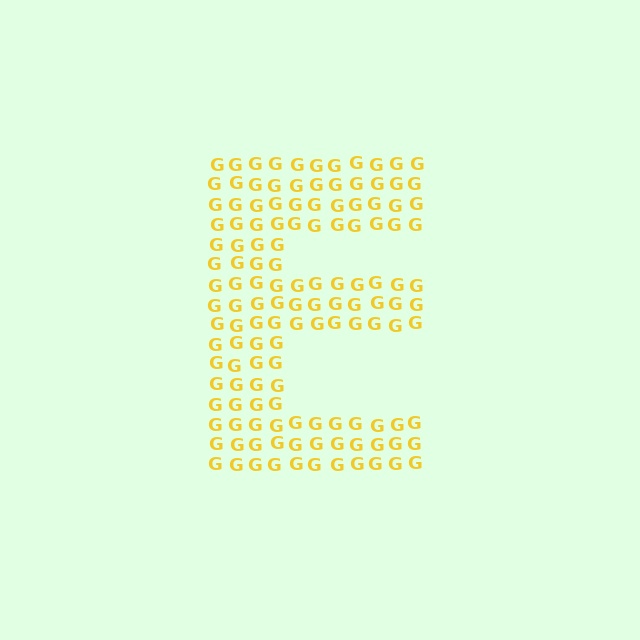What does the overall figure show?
The overall figure shows the letter E.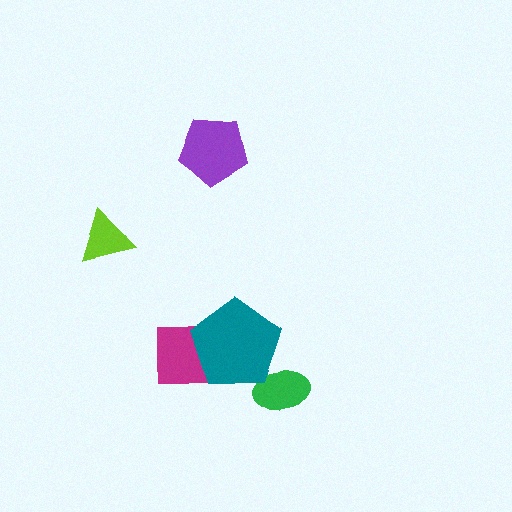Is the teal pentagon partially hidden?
No, no other shape covers it.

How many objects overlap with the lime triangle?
0 objects overlap with the lime triangle.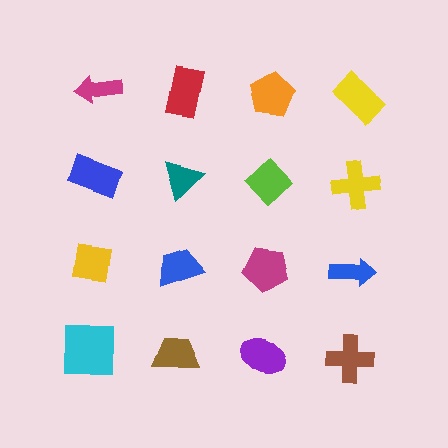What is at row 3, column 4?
A blue arrow.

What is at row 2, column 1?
A blue rectangle.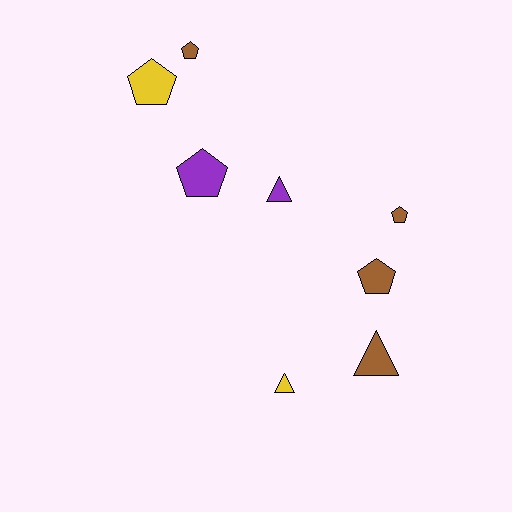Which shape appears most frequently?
Pentagon, with 5 objects.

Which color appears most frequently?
Brown, with 4 objects.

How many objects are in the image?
There are 8 objects.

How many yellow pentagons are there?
There is 1 yellow pentagon.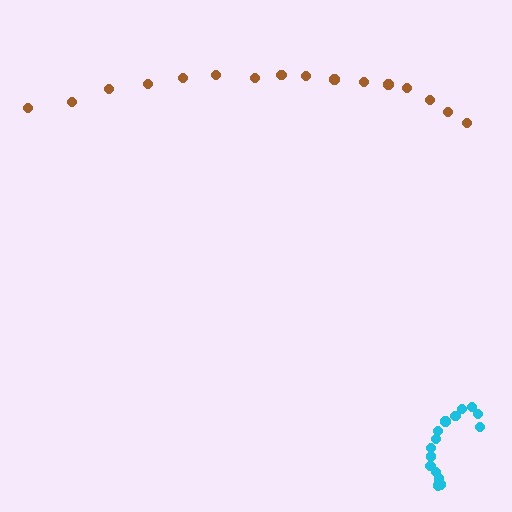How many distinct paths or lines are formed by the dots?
There are 2 distinct paths.